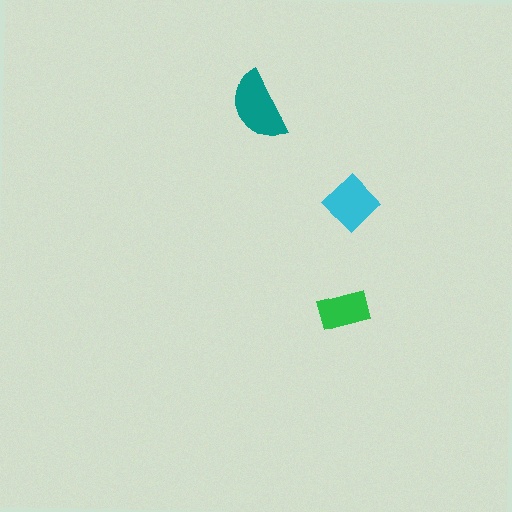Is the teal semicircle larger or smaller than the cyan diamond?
Larger.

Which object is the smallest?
The green rectangle.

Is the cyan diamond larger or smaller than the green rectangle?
Larger.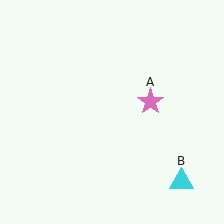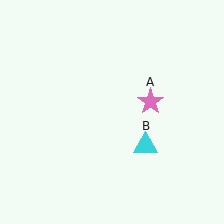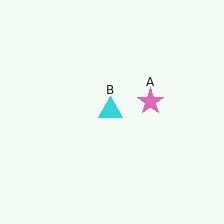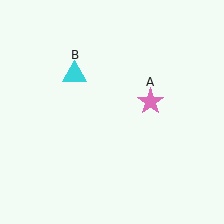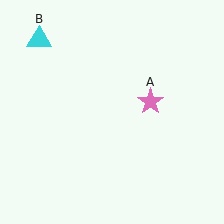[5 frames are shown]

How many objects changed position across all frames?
1 object changed position: cyan triangle (object B).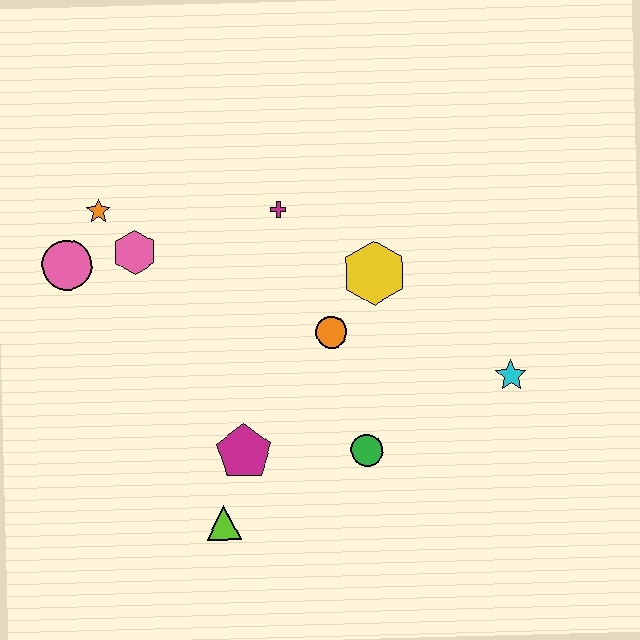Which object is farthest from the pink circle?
The cyan star is farthest from the pink circle.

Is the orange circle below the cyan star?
No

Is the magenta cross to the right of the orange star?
Yes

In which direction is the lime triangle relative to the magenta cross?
The lime triangle is below the magenta cross.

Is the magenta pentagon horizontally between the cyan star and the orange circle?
No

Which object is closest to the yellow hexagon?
The orange circle is closest to the yellow hexagon.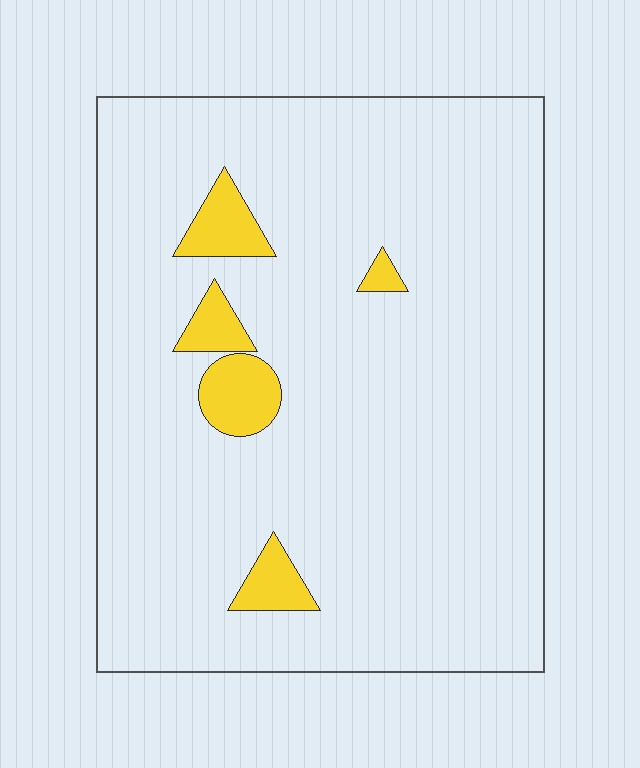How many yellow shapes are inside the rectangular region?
5.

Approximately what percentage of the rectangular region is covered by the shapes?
Approximately 5%.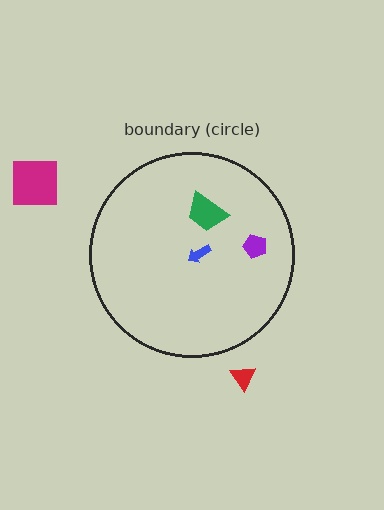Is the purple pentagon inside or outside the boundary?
Inside.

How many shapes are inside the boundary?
3 inside, 2 outside.